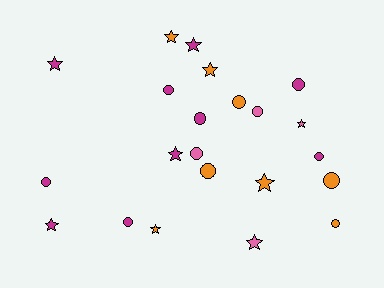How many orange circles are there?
There are 4 orange circles.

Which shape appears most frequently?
Circle, with 12 objects.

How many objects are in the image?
There are 22 objects.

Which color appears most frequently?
Magenta, with 10 objects.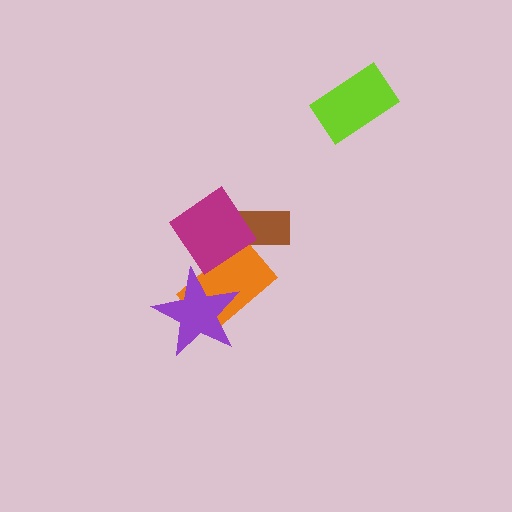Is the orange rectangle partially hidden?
Yes, it is partially covered by another shape.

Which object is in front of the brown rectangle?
The magenta diamond is in front of the brown rectangle.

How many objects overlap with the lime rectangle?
0 objects overlap with the lime rectangle.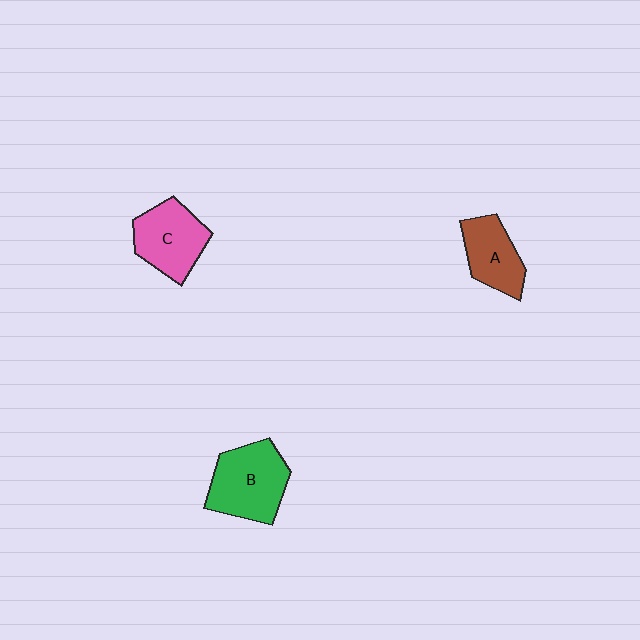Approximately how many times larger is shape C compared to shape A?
Approximately 1.2 times.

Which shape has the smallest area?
Shape A (brown).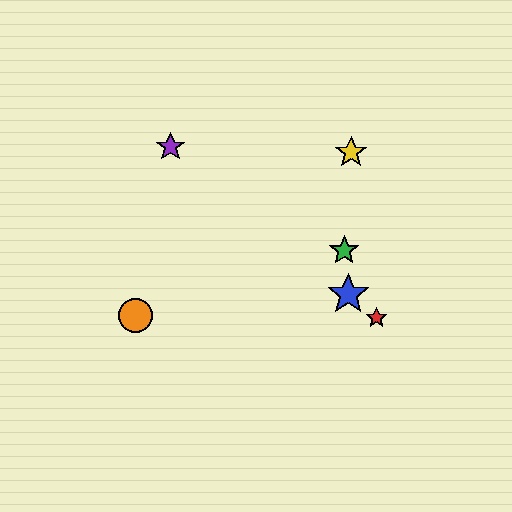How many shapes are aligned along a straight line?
3 shapes (the red star, the blue star, the purple star) are aligned along a straight line.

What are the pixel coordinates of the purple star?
The purple star is at (171, 147).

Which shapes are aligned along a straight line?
The red star, the blue star, the purple star are aligned along a straight line.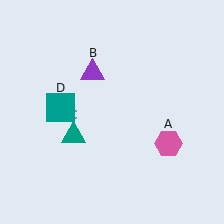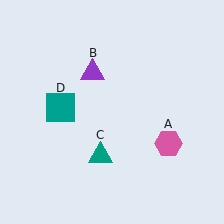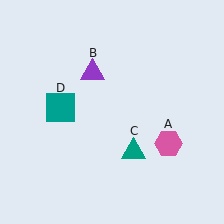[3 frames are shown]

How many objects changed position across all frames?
1 object changed position: teal triangle (object C).